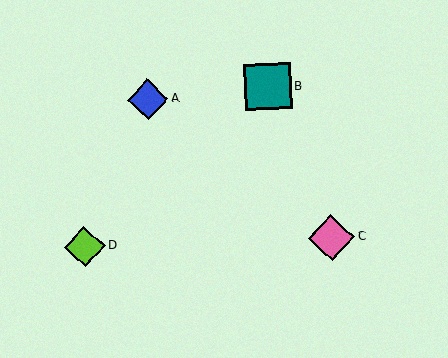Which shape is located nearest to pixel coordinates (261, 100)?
The teal square (labeled B) at (268, 87) is nearest to that location.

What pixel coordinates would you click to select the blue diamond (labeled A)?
Click at (148, 99) to select the blue diamond A.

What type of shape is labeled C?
Shape C is a pink diamond.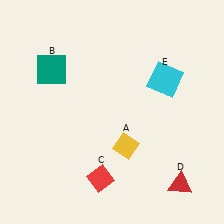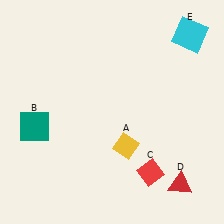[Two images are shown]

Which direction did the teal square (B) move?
The teal square (B) moved down.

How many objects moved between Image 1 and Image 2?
3 objects moved between the two images.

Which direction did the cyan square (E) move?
The cyan square (E) moved up.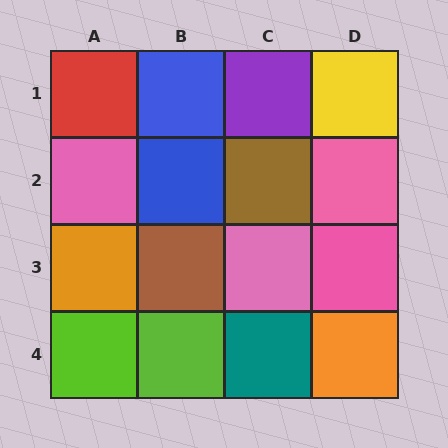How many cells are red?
1 cell is red.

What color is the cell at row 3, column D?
Pink.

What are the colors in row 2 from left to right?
Pink, blue, brown, pink.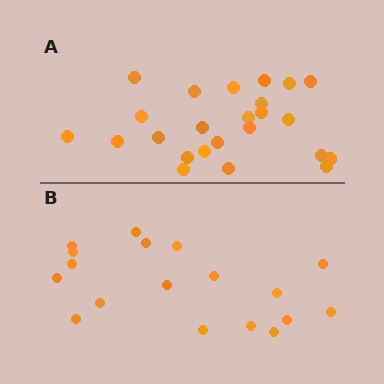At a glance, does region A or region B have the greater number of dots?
Region A (the top region) has more dots.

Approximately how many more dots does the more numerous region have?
Region A has about 6 more dots than region B.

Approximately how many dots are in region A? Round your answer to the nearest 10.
About 20 dots. (The exact count is 24, which rounds to 20.)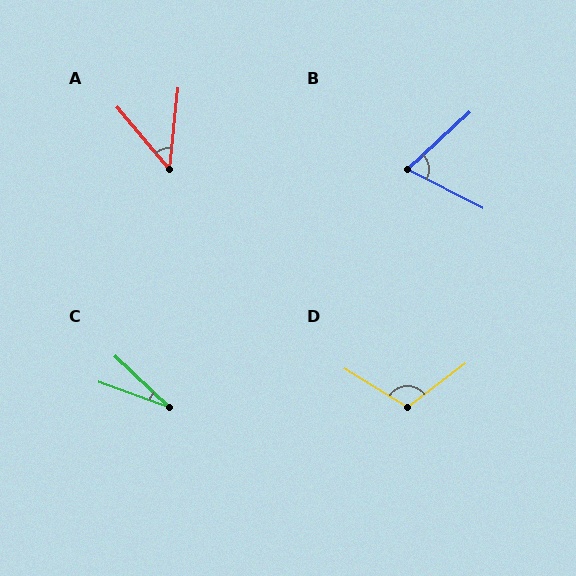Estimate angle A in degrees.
Approximately 46 degrees.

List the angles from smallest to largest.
C (23°), A (46°), B (70°), D (111°).